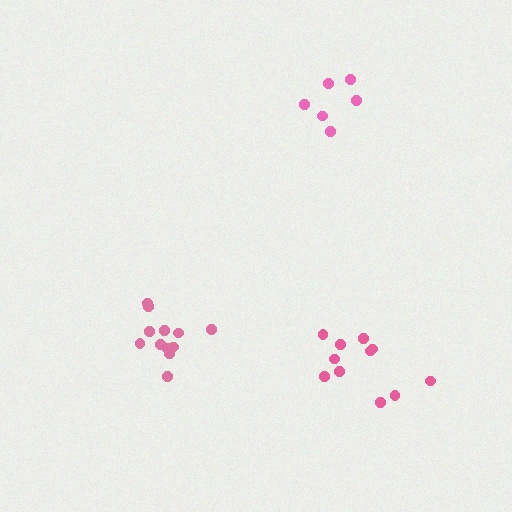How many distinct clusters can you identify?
There are 3 distinct clusters.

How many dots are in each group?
Group 1: 11 dots, Group 2: 6 dots, Group 3: 12 dots (29 total).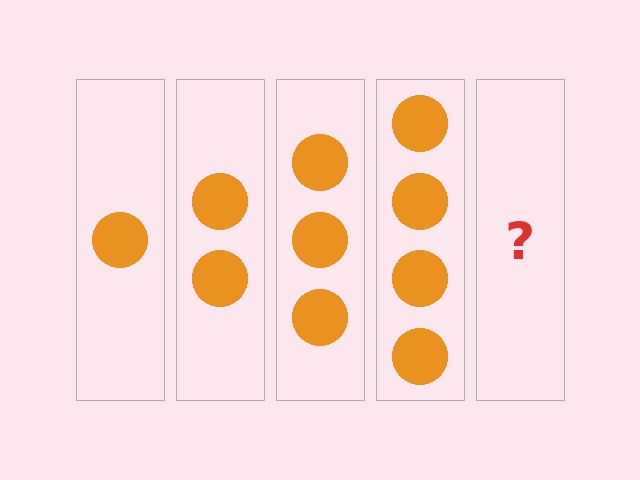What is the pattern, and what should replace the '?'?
The pattern is that each step adds one more circle. The '?' should be 5 circles.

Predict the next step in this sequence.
The next step is 5 circles.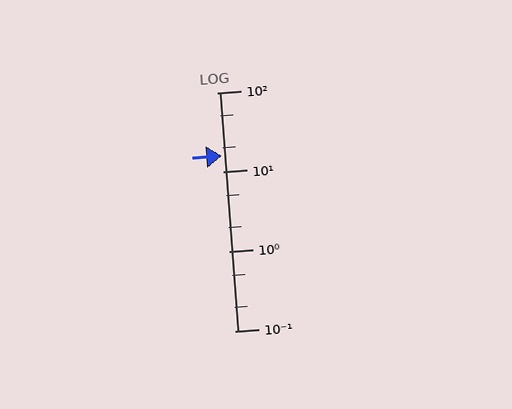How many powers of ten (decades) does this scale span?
The scale spans 3 decades, from 0.1 to 100.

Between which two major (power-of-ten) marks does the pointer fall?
The pointer is between 10 and 100.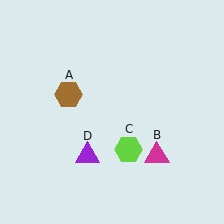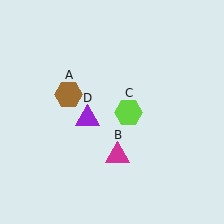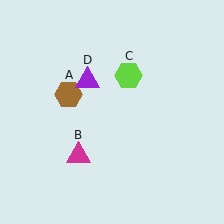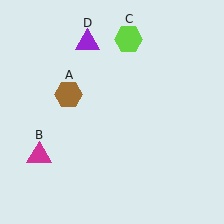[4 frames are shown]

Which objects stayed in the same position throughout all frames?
Brown hexagon (object A) remained stationary.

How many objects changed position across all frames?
3 objects changed position: magenta triangle (object B), lime hexagon (object C), purple triangle (object D).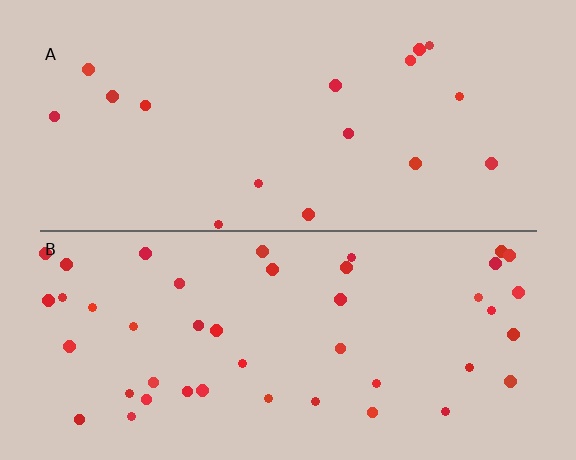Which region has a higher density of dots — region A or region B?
B (the bottom).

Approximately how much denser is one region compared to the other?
Approximately 2.6× — region B over region A.